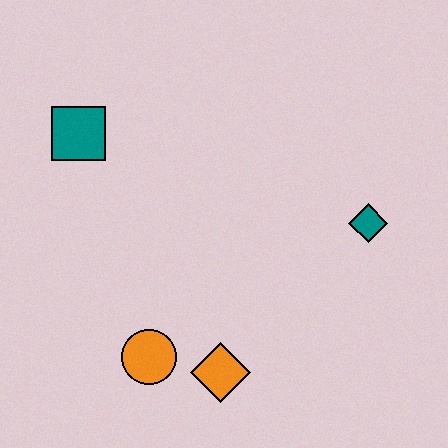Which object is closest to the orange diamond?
The orange circle is closest to the orange diamond.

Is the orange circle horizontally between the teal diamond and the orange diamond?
No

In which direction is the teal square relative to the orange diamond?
The teal square is above the orange diamond.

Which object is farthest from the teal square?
The teal diamond is farthest from the teal square.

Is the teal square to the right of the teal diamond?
No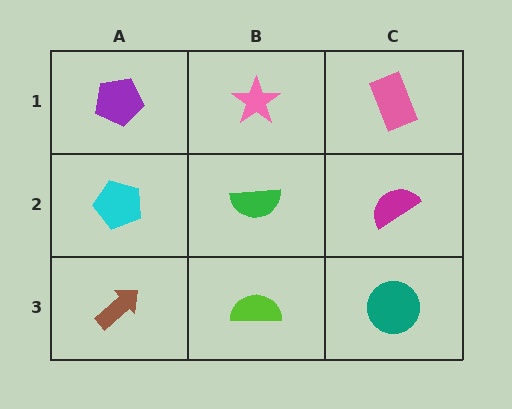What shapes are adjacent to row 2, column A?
A purple pentagon (row 1, column A), a brown arrow (row 3, column A), a green semicircle (row 2, column B).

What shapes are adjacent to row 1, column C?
A magenta semicircle (row 2, column C), a pink star (row 1, column B).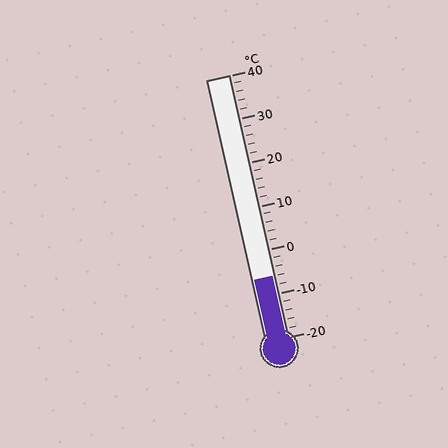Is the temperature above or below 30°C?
The temperature is below 30°C.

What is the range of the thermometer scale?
The thermometer scale ranges from -20°C to 40°C.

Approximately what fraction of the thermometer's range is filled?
The thermometer is filled to approximately 25% of its range.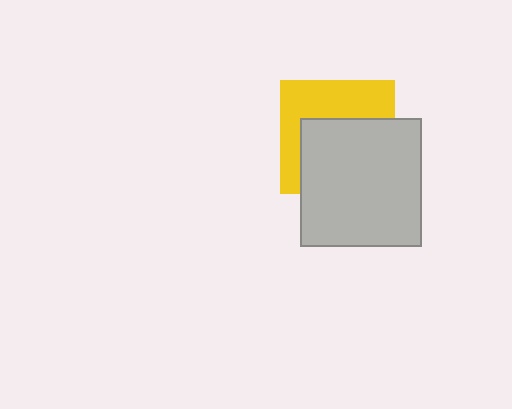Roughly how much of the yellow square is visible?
A small part of it is visible (roughly 45%).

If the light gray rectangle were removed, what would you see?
You would see the complete yellow square.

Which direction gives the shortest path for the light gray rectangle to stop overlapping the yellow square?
Moving down gives the shortest separation.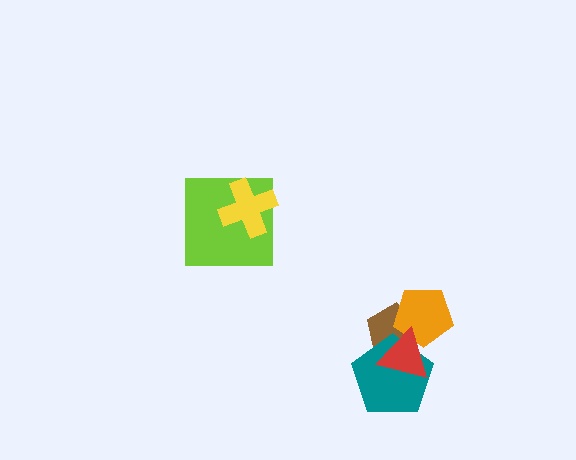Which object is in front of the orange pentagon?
The red triangle is in front of the orange pentagon.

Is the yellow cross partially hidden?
No, no other shape covers it.